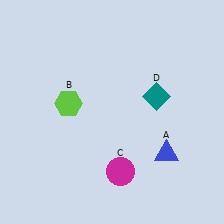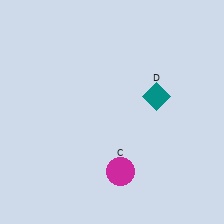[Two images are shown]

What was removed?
The lime hexagon (B), the blue triangle (A) were removed in Image 2.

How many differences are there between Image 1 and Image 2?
There are 2 differences between the two images.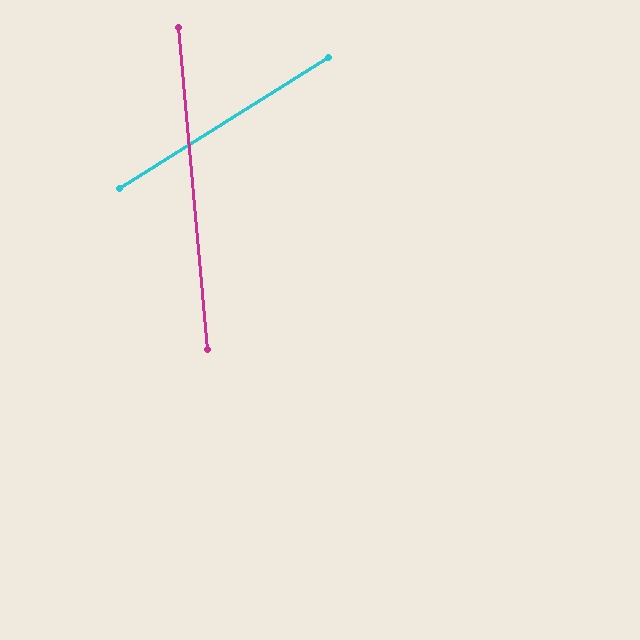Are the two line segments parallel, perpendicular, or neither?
Neither parallel nor perpendicular — they differ by about 63°.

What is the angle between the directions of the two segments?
Approximately 63 degrees.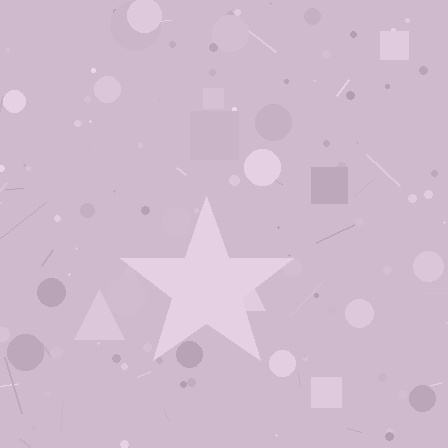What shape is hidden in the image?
A star is hidden in the image.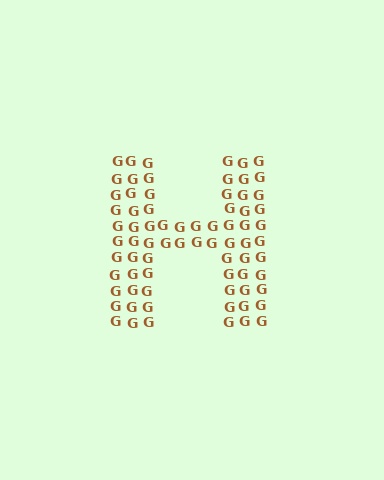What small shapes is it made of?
It is made of small letter G's.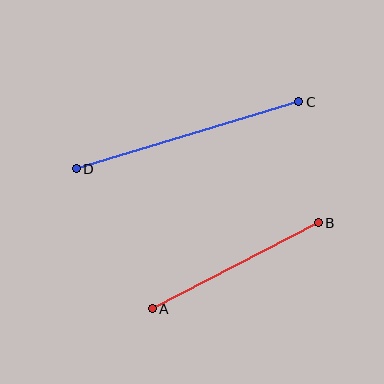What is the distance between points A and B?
The distance is approximately 187 pixels.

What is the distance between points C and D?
The distance is approximately 232 pixels.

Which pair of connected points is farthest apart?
Points C and D are farthest apart.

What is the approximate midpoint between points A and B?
The midpoint is at approximately (235, 266) pixels.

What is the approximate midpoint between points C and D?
The midpoint is at approximately (188, 135) pixels.